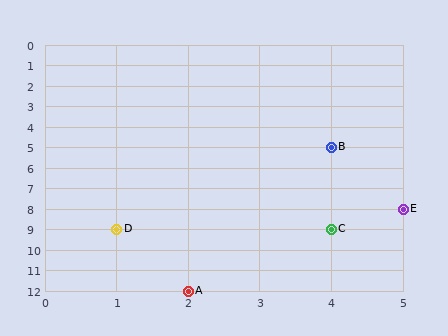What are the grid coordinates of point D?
Point D is at grid coordinates (1, 9).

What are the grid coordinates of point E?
Point E is at grid coordinates (5, 8).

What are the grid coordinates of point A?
Point A is at grid coordinates (2, 12).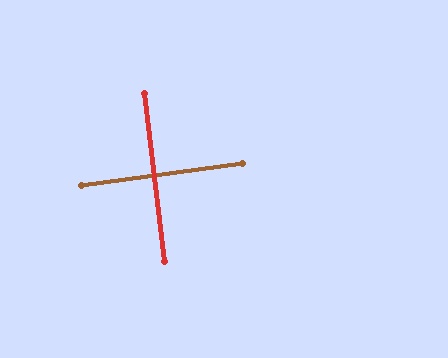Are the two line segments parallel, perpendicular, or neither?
Perpendicular — they meet at approximately 89°.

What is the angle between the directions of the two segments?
Approximately 89 degrees.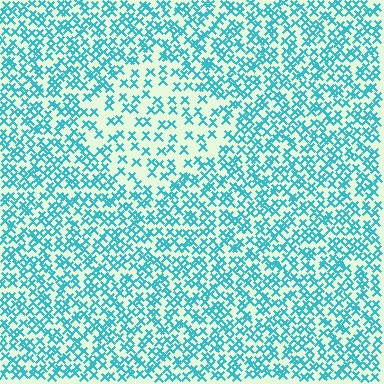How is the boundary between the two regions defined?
The boundary is defined by a change in element density (approximately 2.0x ratio). All elements are the same color, size, and shape.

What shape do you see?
I see a diamond.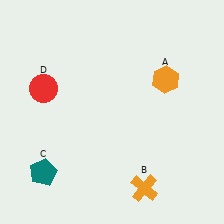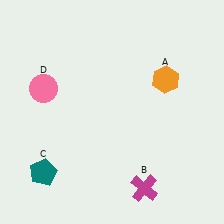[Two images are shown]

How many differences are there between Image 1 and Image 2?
There are 2 differences between the two images.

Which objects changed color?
B changed from orange to magenta. D changed from red to pink.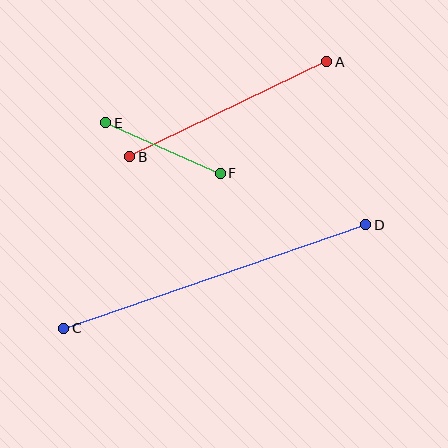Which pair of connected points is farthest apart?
Points C and D are farthest apart.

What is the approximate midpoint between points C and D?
The midpoint is at approximately (215, 276) pixels.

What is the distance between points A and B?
The distance is approximately 219 pixels.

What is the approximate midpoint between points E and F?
The midpoint is at approximately (163, 148) pixels.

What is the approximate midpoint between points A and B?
The midpoint is at approximately (228, 109) pixels.